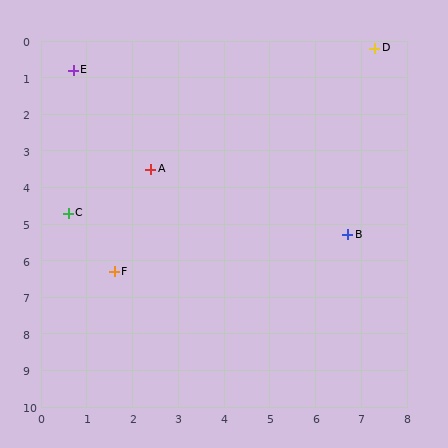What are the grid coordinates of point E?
Point E is at approximately (0.7, 0.8).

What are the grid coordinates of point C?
Point C is at approximately (0.6, 4.7).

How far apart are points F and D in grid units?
Points F and D are about 8.3 grid units apart.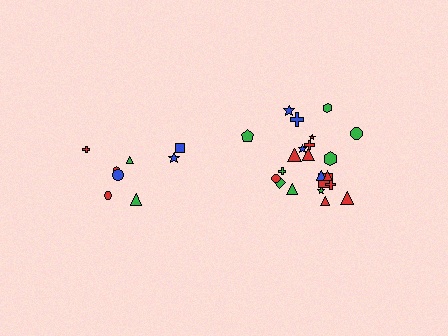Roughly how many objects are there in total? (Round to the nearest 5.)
Roughly 30 objects in total.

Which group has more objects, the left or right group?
The right group.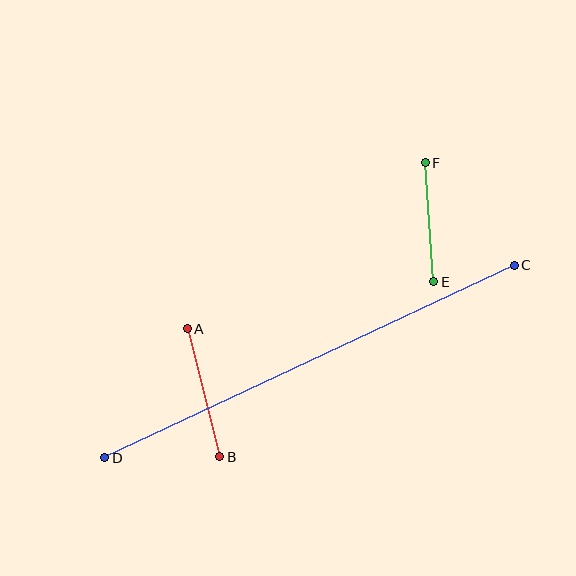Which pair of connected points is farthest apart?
Points C and D are farthest apart.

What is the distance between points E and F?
The distance is approximately 119 pixels.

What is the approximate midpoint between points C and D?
The midpoint is at approximately (309, 361) pixels.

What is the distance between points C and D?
The distance is approximately 453 pixels.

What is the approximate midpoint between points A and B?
The midpoint is at approximately (203, 393) pixels.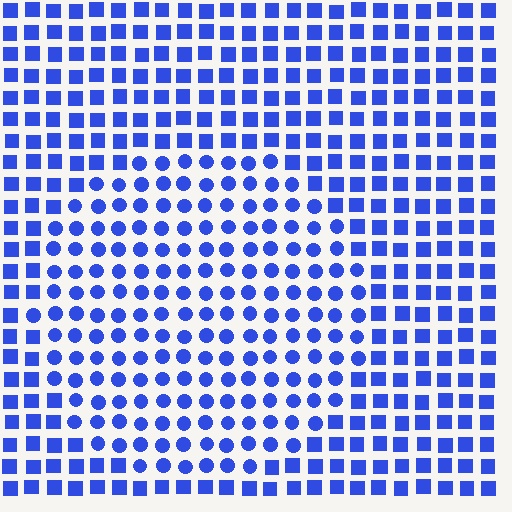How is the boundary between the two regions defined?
The boundary is defined by a change in element shape: circles inside vs. squares outside. All elements share the same color and spacing.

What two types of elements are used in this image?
The image uses circles inside the circle region and squares outside it.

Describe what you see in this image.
The image is filled with small blue elements arranged in a uniform grid. A circle-shaped region contains circles, while the surrounding area contains squares. The boundary is defined purely by the change in element shape.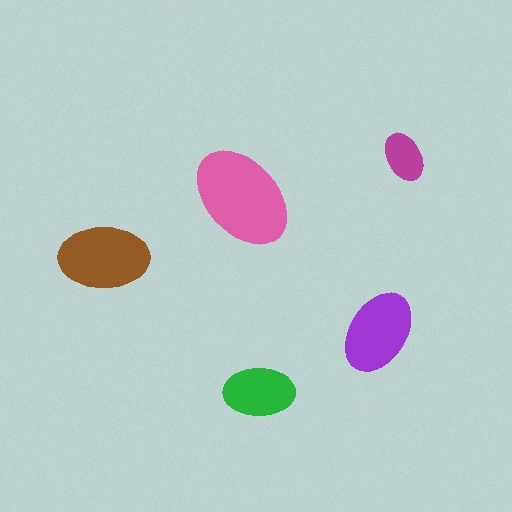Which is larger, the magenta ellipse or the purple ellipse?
The purple one.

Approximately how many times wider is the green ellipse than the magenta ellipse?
About 1.5 times wider.